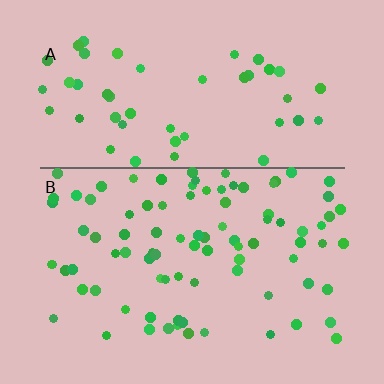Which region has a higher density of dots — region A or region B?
B (the bottom).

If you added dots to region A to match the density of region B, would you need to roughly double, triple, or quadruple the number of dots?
Approximately double.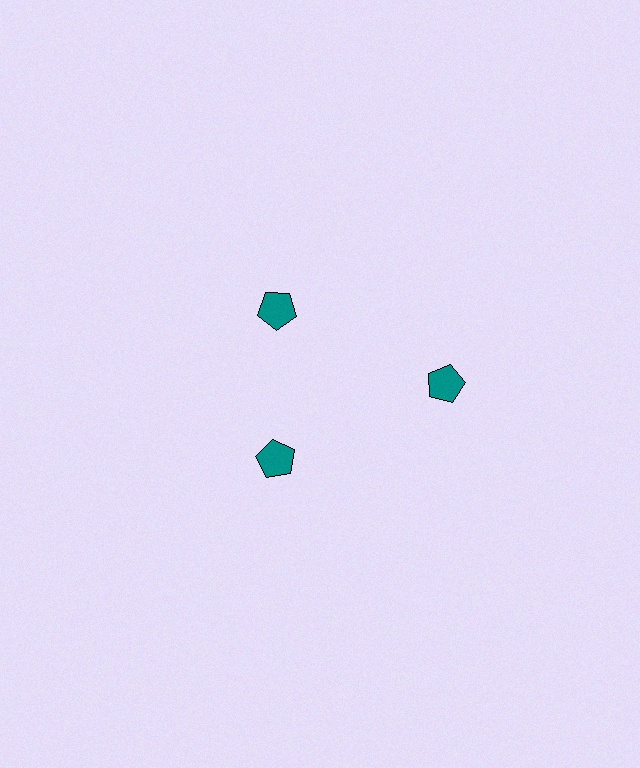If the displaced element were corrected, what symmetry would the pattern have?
It would have 3-fold rotational symmetry — the pattern would map onto itself every 120 degrees.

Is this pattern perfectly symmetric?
No. The 3 teal pentagons are arranged in a ring, but one element near the 3 o'clock position is pushed outward from the center, breaking the 3-fold rotational symmetry.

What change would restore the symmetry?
The symmetry would be restored by moving it inward, back onto the ring so that all 3 pentagons sit at equal angles and equal distance from the center.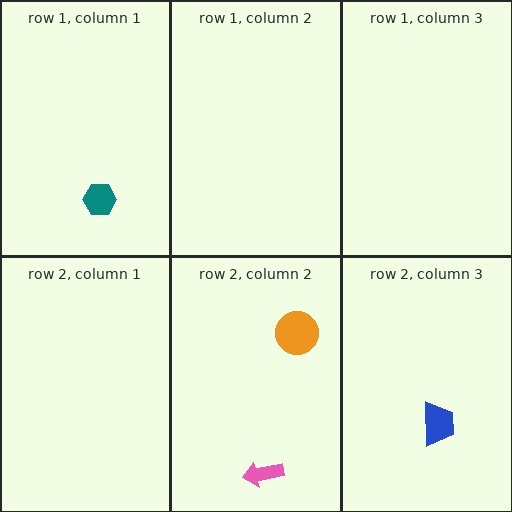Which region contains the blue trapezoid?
The row 2, column 3 region.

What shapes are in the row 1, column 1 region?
The teal hexagon.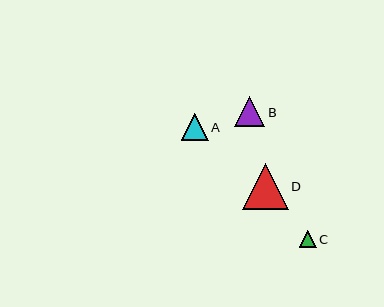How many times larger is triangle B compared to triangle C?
Triangle B is approximately 1.8 times the size of triangle C.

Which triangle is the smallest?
Triangle C is the smallest with a size of approximately 17 pixels.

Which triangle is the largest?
Triangle D is the largest with a size of approximately 46 pixels.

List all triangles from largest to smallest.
From largest to smallest: D, B, A, C.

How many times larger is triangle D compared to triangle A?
Triangle D is approximately 1.7 times the size of triangle A.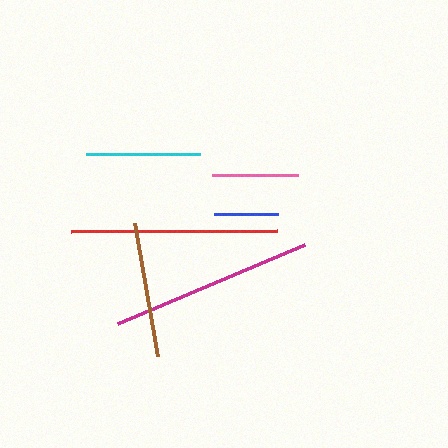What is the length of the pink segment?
The pink segment is approximately 87 pixels long.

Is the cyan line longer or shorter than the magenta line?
The magenta line is longer than the cyan line.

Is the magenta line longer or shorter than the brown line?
The magenta line is longer than the brown line.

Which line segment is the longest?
The red line is the longest at approximately 206 pixels.